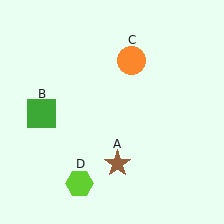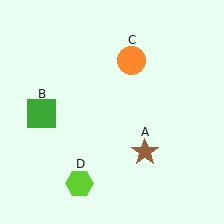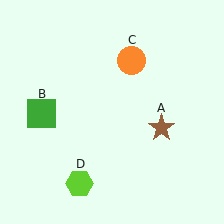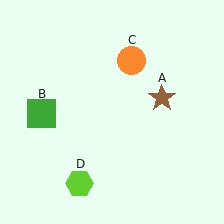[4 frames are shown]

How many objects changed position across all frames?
1 object changed position: brown star (object A).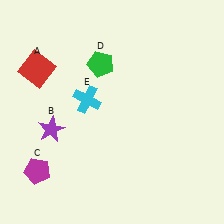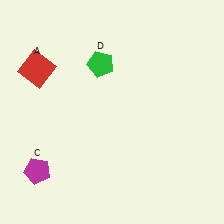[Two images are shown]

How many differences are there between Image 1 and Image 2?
There are 2 differences between the two images.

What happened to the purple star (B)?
The purple star (B) was removed in Image 2. It was in the bottom-left area of Image 1.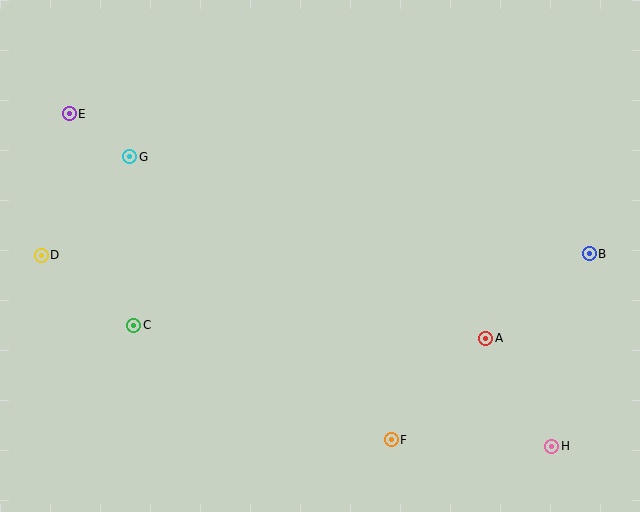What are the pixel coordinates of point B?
Point B is at (589, 254).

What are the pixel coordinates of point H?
Point H is at (552, 446).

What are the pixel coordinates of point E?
Point E is at (69, 114).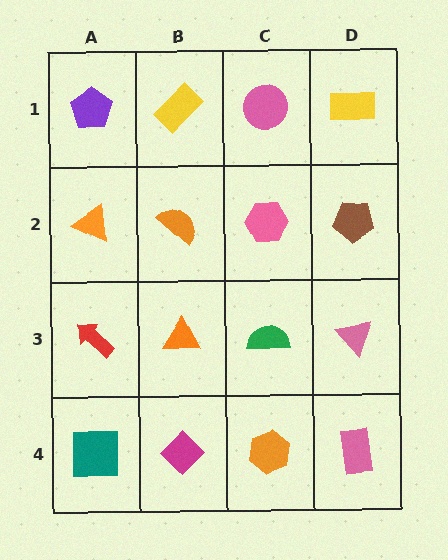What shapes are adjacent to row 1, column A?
An orange triangle (row 2, column A), a yellow rectangle (row 1, column B).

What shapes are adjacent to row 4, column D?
A pink triangle (row 3, column D), an orange hexagon (row 4, column C).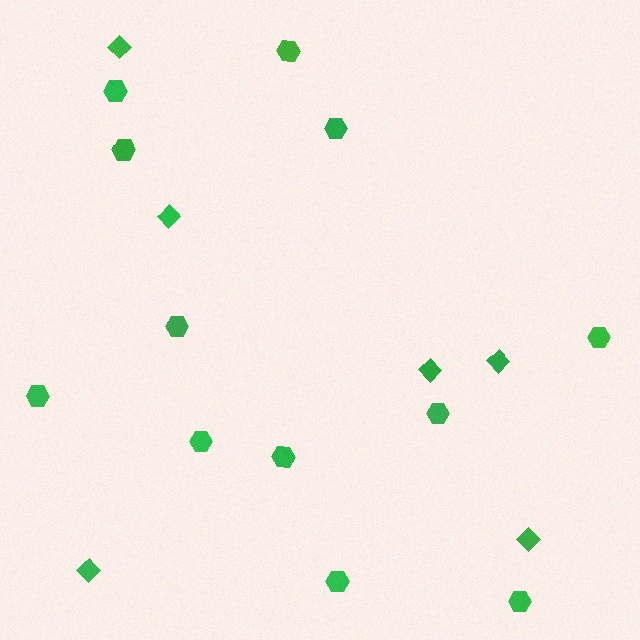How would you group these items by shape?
There are 2 groups: one group of hexagons (12) and one group of diamonds (6).